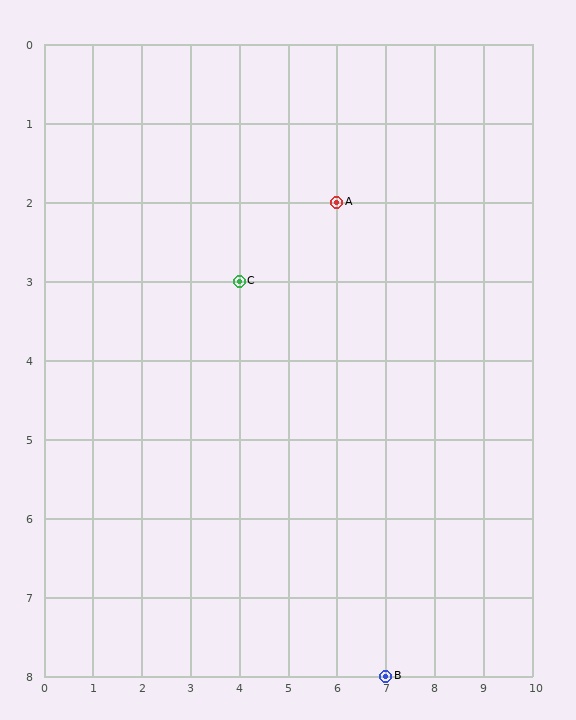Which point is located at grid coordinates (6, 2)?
Point A is at (6, 2).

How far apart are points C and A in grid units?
Points C and A are 2 columns and 1 row apart (about 2.2 grid units diagonally).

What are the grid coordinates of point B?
Point B is at grid coordinates (7, 8).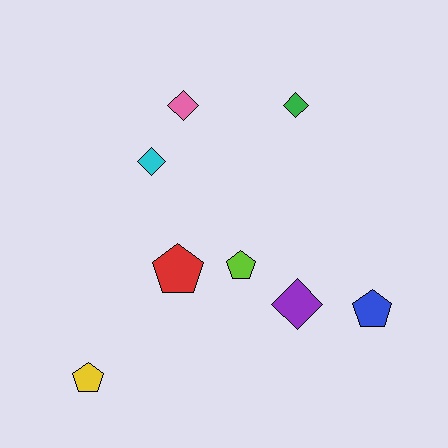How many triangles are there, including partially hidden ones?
There are no triangles.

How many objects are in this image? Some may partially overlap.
There are 8 objects.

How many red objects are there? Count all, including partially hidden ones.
There is 1 red object.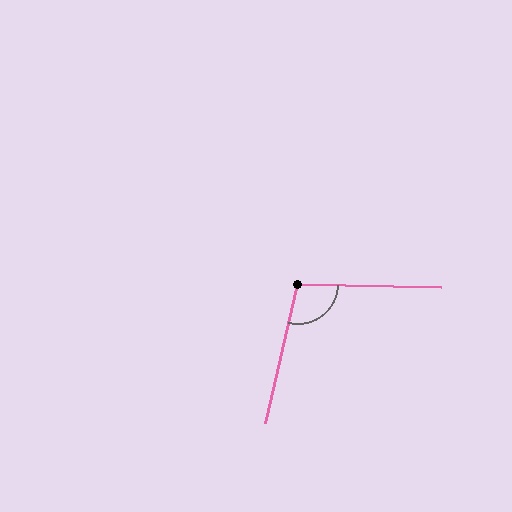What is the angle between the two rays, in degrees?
Approximately 102 degrees.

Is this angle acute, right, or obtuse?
It is obtuse.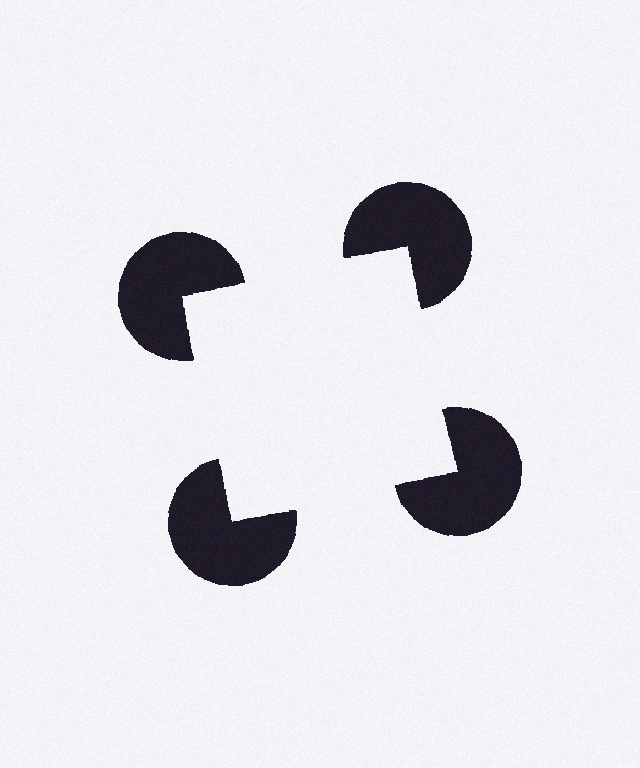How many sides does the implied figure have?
4 sides.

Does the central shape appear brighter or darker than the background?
It typically appears slightly brighter than the background, even though no actual brightness change is drawn.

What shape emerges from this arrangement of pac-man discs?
An illusory square — its edges are inferred from the aligned wedge cuts in the pac-man discs, not physically drawn.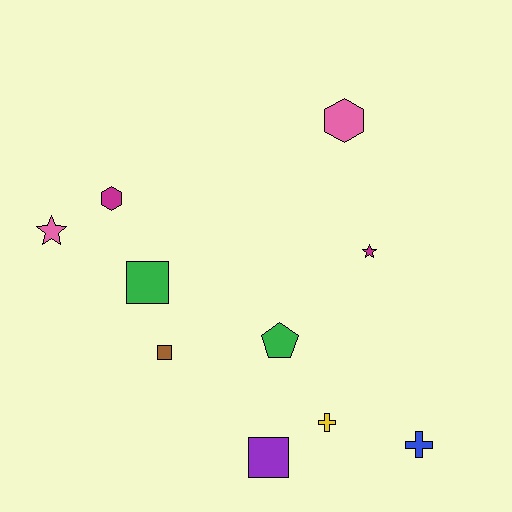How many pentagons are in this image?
There is 1 pentagon.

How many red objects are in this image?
There are no red objects.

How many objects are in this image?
There are 10 objects.